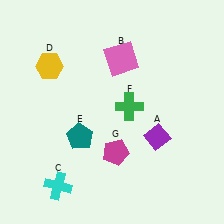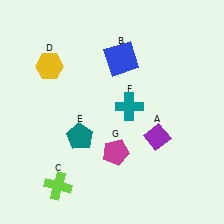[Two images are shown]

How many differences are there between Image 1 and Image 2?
There are 3 differences between the two images.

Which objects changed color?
B changed from pink to blue. C changed from cyan to lime. F changed from green to teal.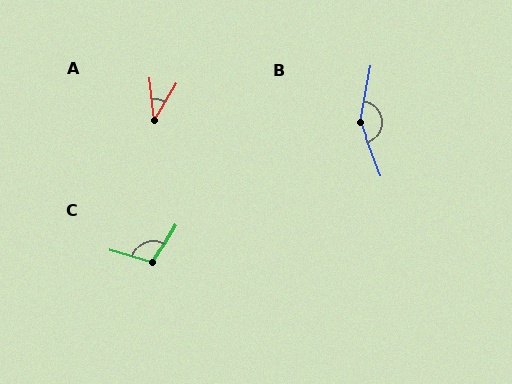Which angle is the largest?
B, at approximately 148 degrees.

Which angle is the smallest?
A, at approximately 36 degrees.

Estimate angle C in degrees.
Approximately 104 degrees.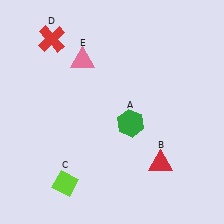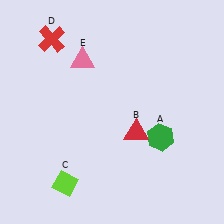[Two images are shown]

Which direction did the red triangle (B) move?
The red triangle (B) moved up.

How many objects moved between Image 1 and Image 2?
2 objects moved between the two images.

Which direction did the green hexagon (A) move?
The green hexagon (A) moved right.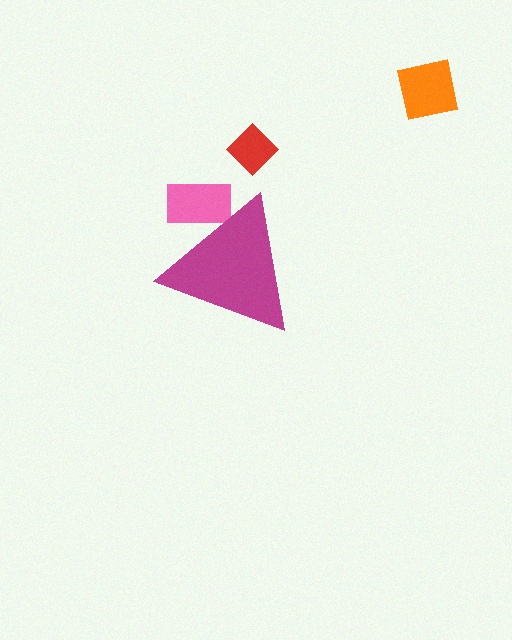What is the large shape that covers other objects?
A magenta triangle.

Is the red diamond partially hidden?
No, the red diamond is fully visible.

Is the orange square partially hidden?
No, the orange square is fully visible.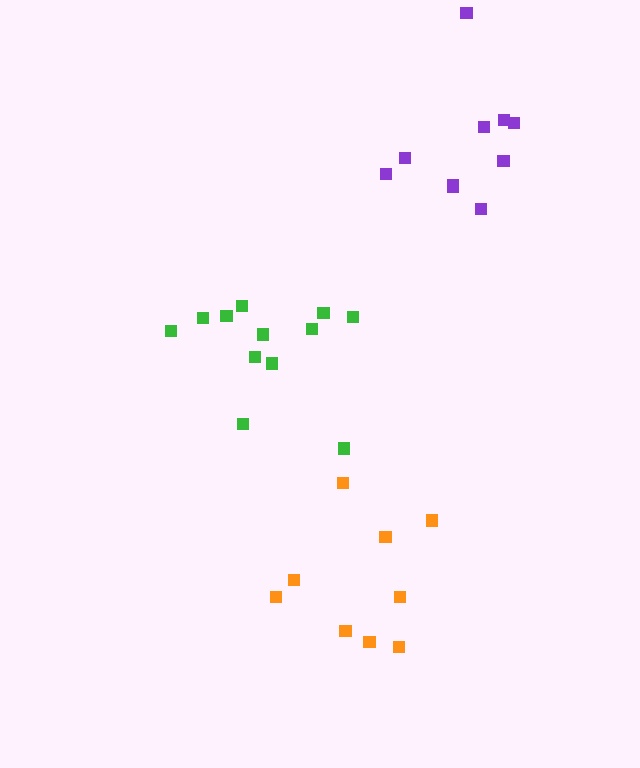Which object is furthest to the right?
The purple cluster is rightmost.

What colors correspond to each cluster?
The clusters are colored: green, purple, orange.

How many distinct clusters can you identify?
There are 3 distinct clusters.